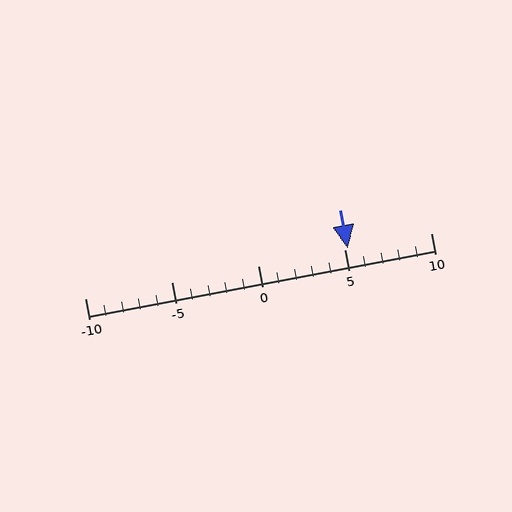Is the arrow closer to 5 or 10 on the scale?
The arrow is closer to 5.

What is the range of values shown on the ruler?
The ruler shows values from -10 to 10.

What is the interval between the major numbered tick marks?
The major tick marks are spaced 5 units apart.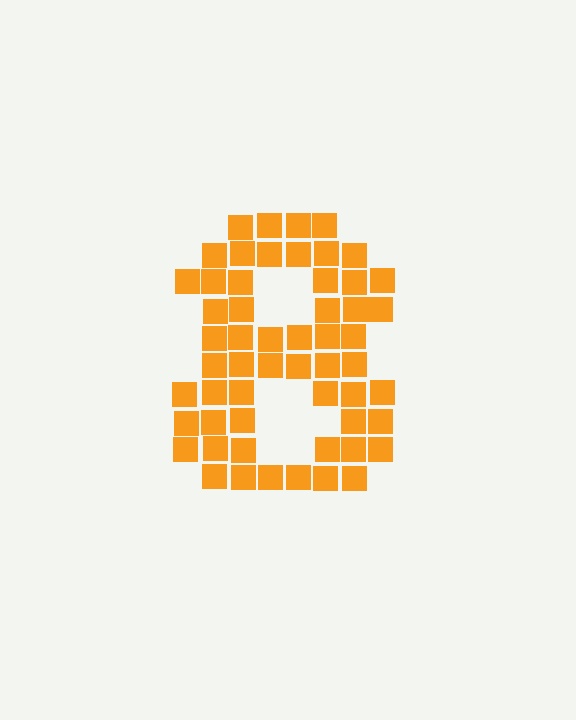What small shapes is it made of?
It is made of small squares.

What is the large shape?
The large shape is the digit 8.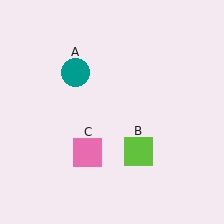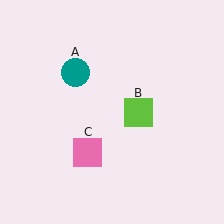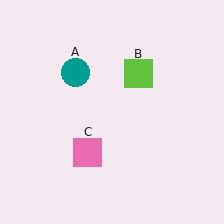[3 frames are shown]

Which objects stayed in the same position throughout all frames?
Teal circle (object A) and pink square (object C) remained stationary.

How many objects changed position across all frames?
1 object changed position: lime square (object B).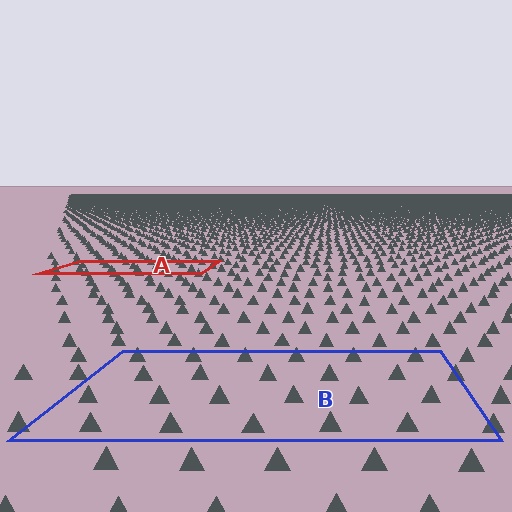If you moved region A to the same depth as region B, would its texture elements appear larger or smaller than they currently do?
They would appear larger. At a closer depth, the same texture elements are projected at a bigger on-screen size.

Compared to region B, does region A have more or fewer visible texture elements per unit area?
Region A has more texture elements per unit area — they are packed more densely because it is farther away.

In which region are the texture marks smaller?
The texture marks are smaller in region A, because it is farther away.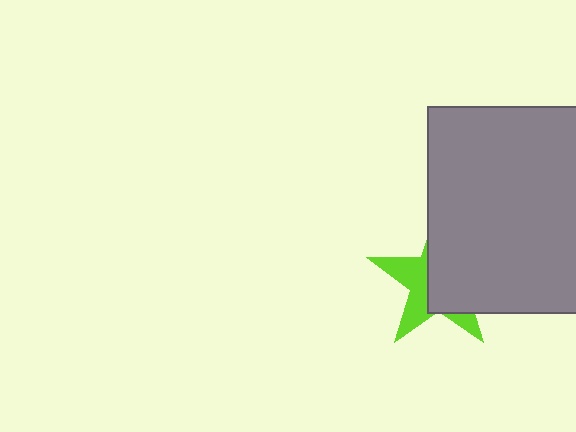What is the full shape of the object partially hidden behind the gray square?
The partially hidden object is a lime star.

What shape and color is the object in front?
The object in front is a gray square.